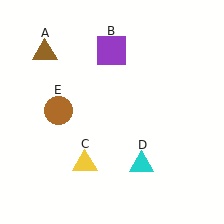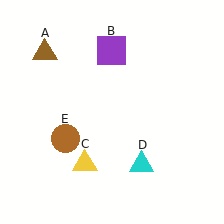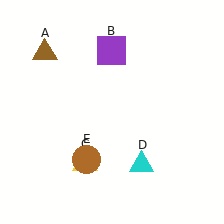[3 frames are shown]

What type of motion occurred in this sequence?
The brown circle (object E) rotated counterclockwise around the center of the scene.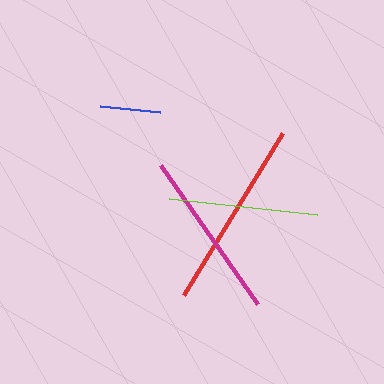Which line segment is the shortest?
The blue line is the shortest at approximately 61 pixels.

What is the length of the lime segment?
The lime segment is approximately 149 pixels long.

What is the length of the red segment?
The red segment is approximately 189 pixels long.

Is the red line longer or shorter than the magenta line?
The red line is longer than the magenta line.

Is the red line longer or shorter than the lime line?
The red line is longer than the lime line.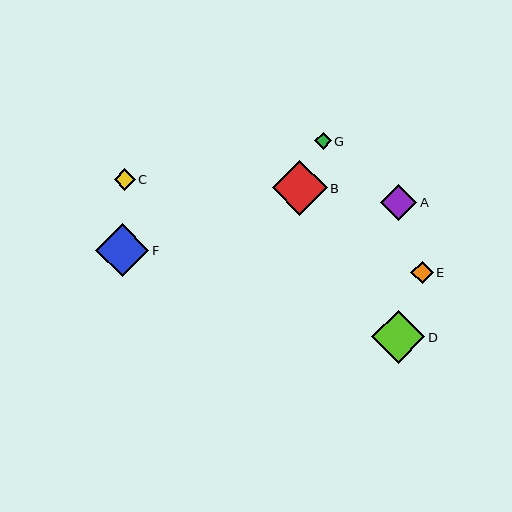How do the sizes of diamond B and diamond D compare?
Diamond B and diamond D are approximately the same size.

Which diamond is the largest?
Diamond B is the largest with a size of approximately 55 pixels.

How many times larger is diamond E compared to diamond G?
Diamond E is approximately 1.4 times the size of diamond G.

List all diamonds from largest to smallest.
From largest to smallest: B, D, F, A, E, C, G.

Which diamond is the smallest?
Diamond G is the smallest with a size of approximately 17 pixels.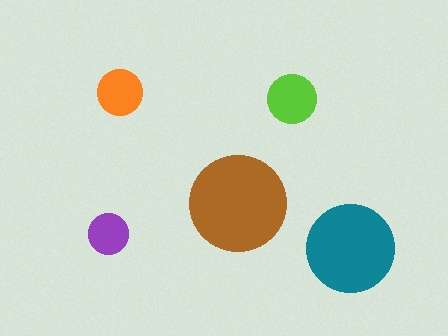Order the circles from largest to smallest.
the brown one, the teal one, the lime one, the orange one, the purple one.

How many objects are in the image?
There are 5 objects in the image.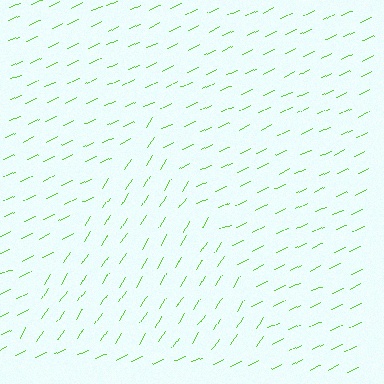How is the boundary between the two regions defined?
The boundary is defined purely by a change in line orientation (approximately 33 degrees difference). All lines are the same color and thickness.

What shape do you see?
I see a triangle.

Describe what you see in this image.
The image is filled with small lime line segments. A triangle region in the image has lines oriented differently from the surrounding lines, creating a visible texture boundary.